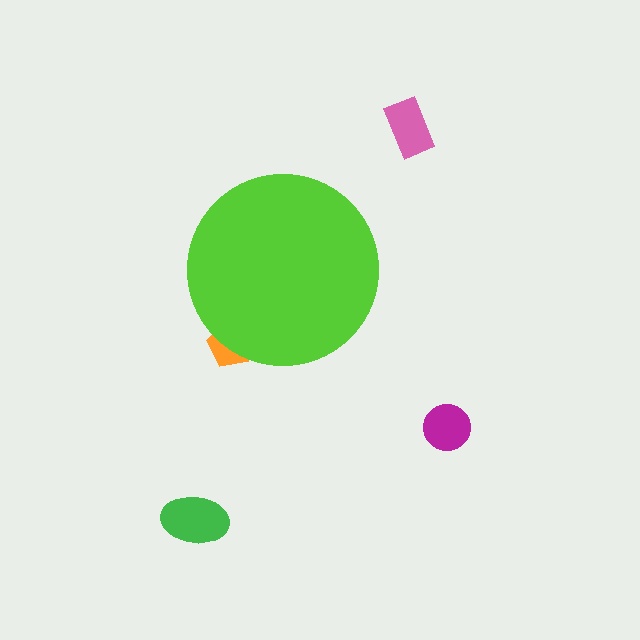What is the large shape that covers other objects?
A lime circle.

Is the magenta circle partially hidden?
No, the magenta circle is fully visible.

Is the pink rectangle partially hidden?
No, the pink rectangle is fully visible.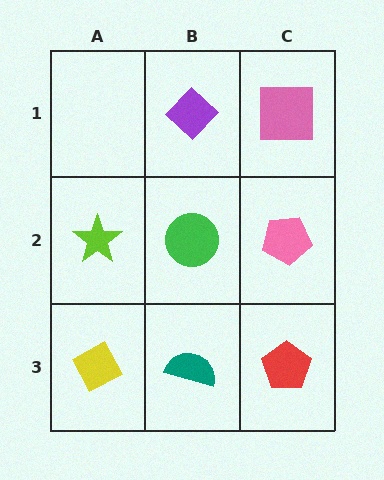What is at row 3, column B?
A teal semicircle.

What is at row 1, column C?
A pink square.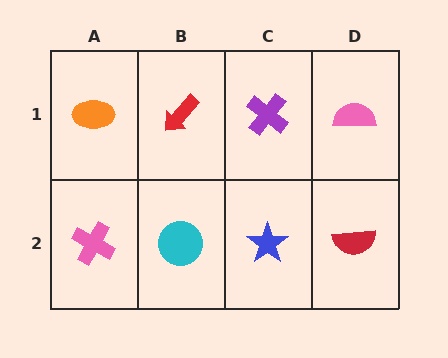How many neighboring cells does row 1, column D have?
2.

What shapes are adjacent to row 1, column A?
A pink cross (row 2, column A), a red arrow (row 1, column B).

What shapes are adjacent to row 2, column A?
An orange ellipse (row 1, column A), a cyan circle (row 2, column B).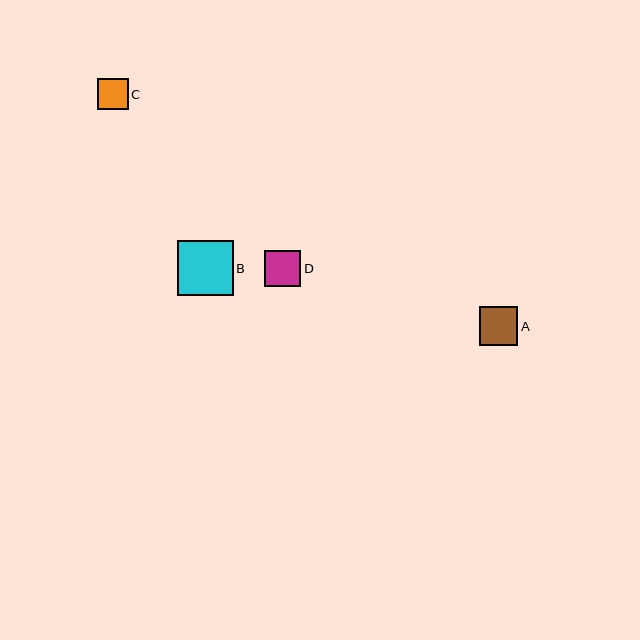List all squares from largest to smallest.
From largest to smallest: B, A, D, C.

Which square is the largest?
Square B is the largest with a size of approximately 55 pixels.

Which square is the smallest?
Square C is the smallest with a size of approximately 31 pixels.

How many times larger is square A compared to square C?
Square A is approximately 1.2 times the size of square C.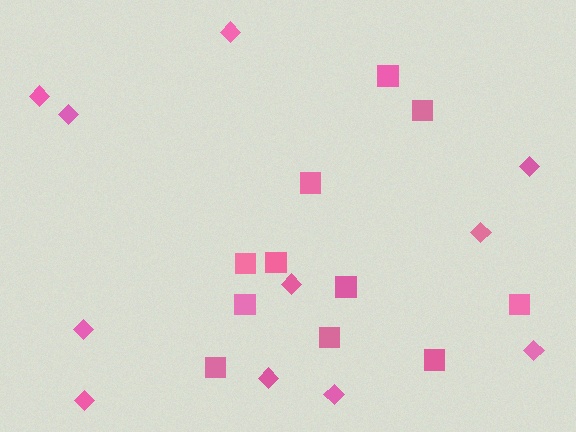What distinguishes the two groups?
There are 2 groups: one group of squares (11) and one group of diamonds (11).